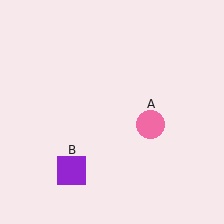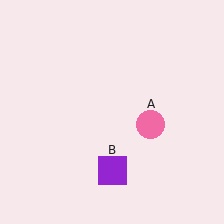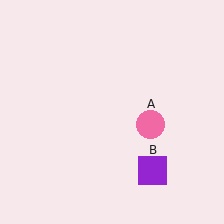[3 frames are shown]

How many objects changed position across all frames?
1 object changed position: purple square (object B).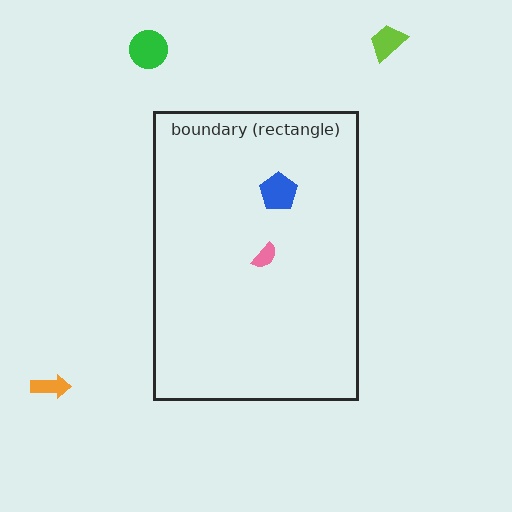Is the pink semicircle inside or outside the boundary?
Inside.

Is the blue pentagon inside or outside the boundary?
Inside.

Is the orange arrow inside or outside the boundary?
Outside.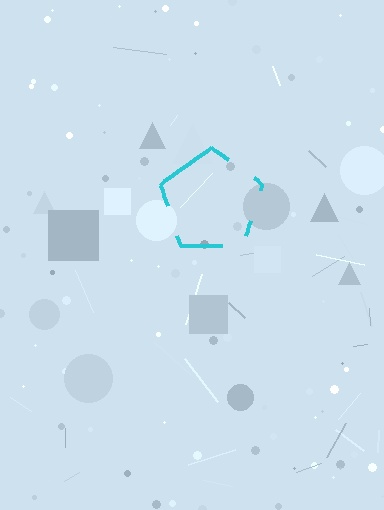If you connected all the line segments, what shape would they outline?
They would outline a pentagon.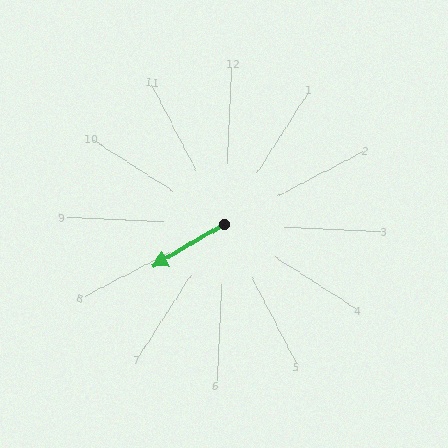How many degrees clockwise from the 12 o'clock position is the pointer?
Approximately 237 degrees.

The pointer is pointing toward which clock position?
Roughly 8 o'clock.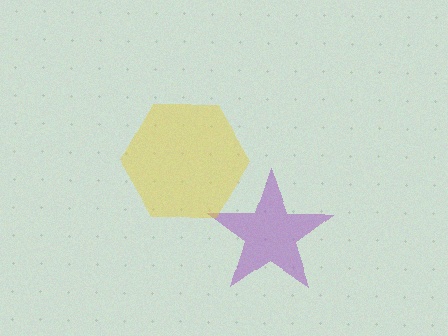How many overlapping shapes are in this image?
There are 2 overlapping shapes in the image.